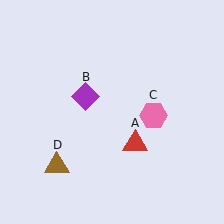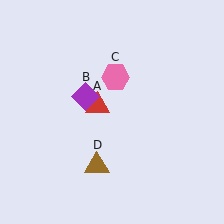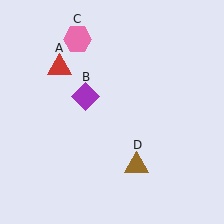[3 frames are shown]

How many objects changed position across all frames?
3 objects changed position: red triangle (object A), pink hexagon (object C), brown triangle (object D).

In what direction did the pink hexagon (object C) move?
The pink hexagon (object C) moved up and to the left.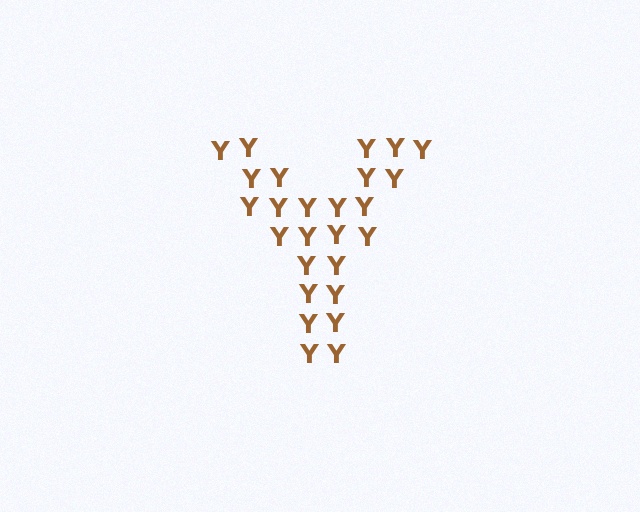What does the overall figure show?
The overall figure shows the letter Y.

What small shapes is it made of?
It is made of small letter Y's.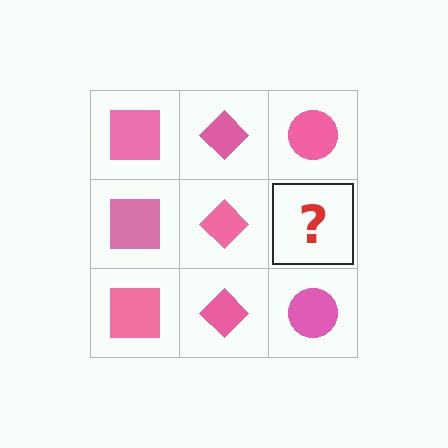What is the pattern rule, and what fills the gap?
The rule is that each column has a consistent shape. The gap should be filled with a pink circle.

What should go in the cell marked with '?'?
The missing cell should contain a pink circle.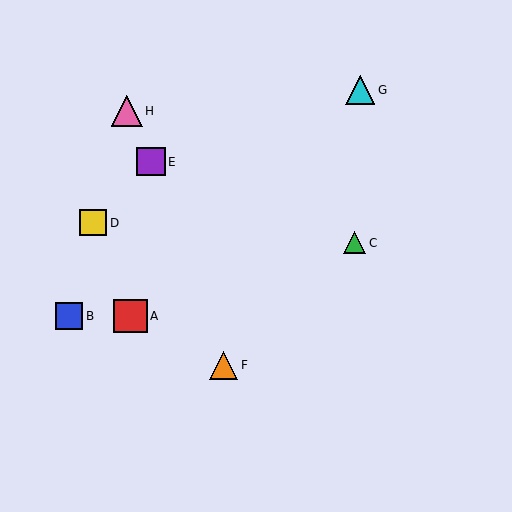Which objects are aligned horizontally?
Objects A, B are aligned horizontally.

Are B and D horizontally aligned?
No, B is at y≈316 and D is at y≈223.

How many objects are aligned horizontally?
2 objects (A, B) are aligned horizontally.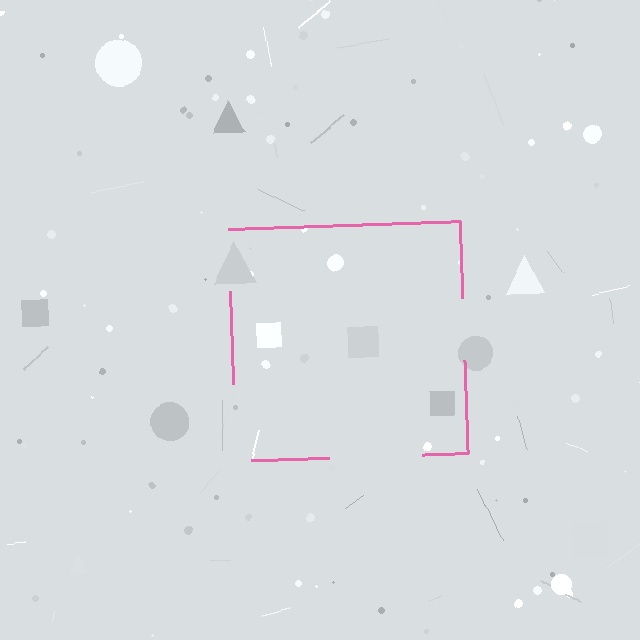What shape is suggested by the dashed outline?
The dashed outline suggests a square.